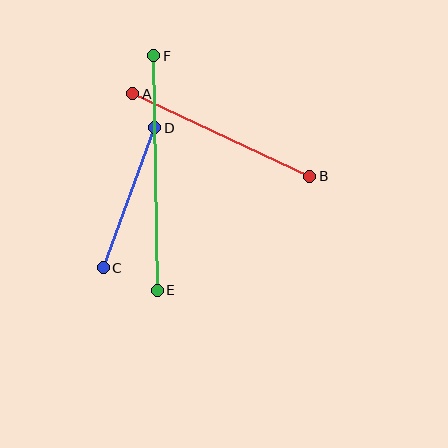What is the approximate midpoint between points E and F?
The midpoint is at approximately (155, 173) pixels.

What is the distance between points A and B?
The distance is approximately 195 pixels.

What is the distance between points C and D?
The distance is approximately 149 pixels.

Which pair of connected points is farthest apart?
Points E and F are farthest apart.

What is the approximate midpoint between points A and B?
The midpoint is at approximately (221, 135) pixels.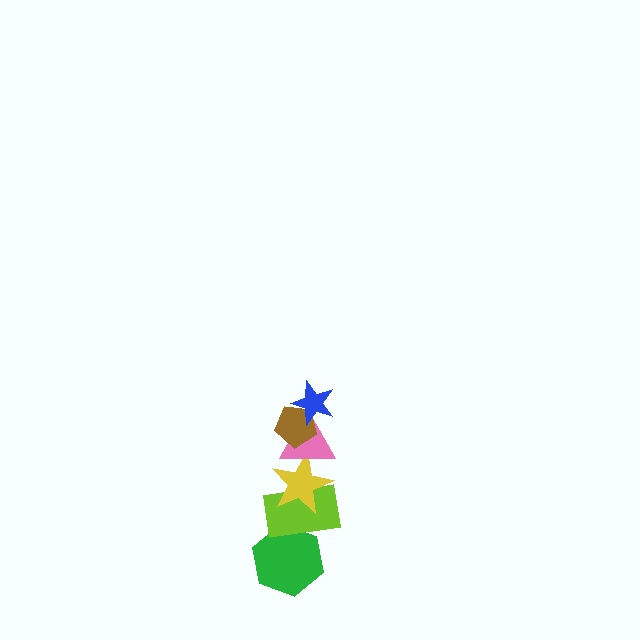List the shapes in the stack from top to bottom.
From top to bottom: the blue star, the brown pentagon, the pink triangle, the yellow star, the lime rectangle, the green hexagon.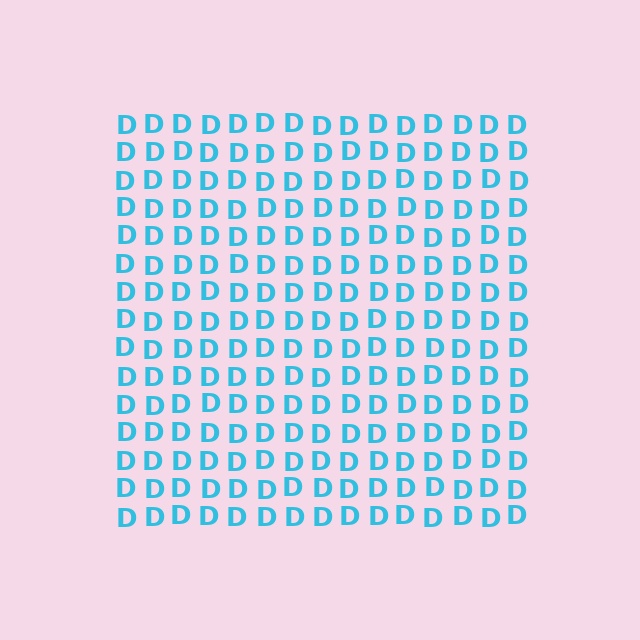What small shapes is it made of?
It is made of small letter D's.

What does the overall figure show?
The overall figure shows a square.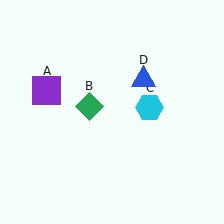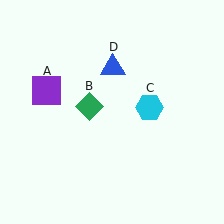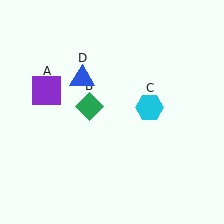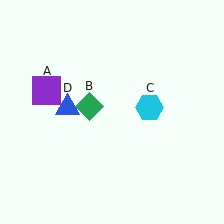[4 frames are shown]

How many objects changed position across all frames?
1 object changed position: blue triangle (object D).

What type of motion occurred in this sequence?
The blue triangle (object D) rotated counterclockwise around the center of the scene.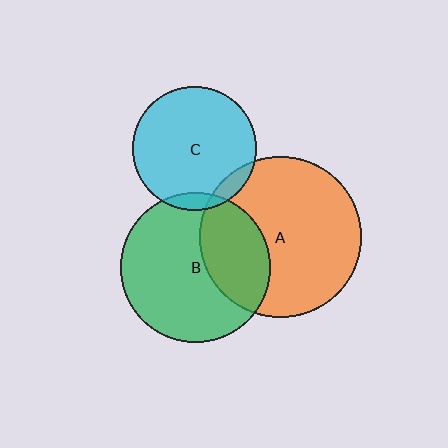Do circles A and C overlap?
Yes.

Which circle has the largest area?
Circle A (orange).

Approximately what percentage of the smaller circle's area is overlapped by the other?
Approximately 10%.